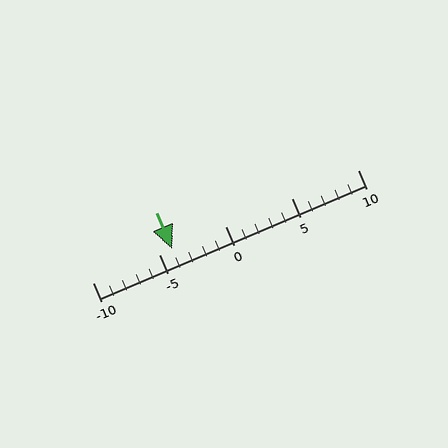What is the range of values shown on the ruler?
The ruler shows values from -10 to 10.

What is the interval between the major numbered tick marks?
The major tick marks are spaced 5 units apart.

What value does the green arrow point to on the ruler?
The green arrow points to approximately -4.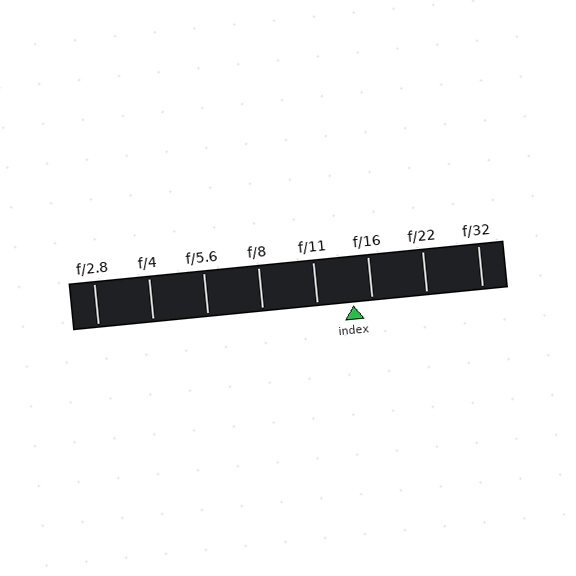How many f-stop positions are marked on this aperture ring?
There are 8 f-stop positions marked.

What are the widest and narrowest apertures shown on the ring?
The widest aperture shown is f/2.8 and the narrowest is f/32.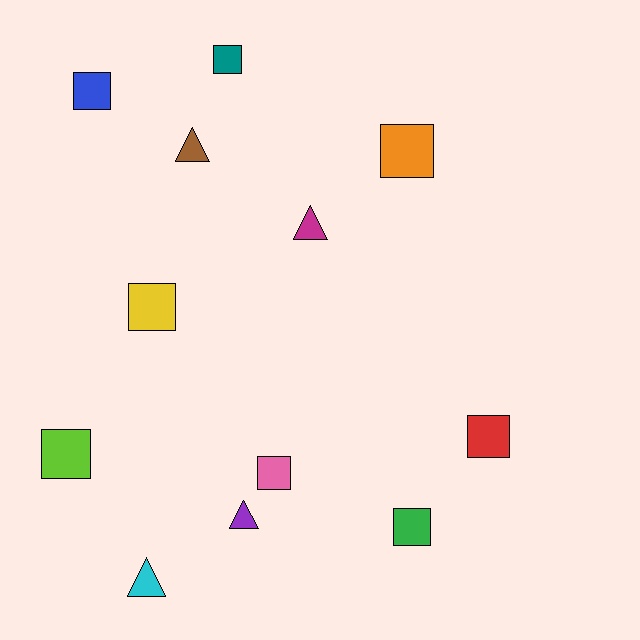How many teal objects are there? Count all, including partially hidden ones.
There is 1 teal object.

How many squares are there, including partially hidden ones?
There are 8 squares.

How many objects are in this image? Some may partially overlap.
There are 12 objects.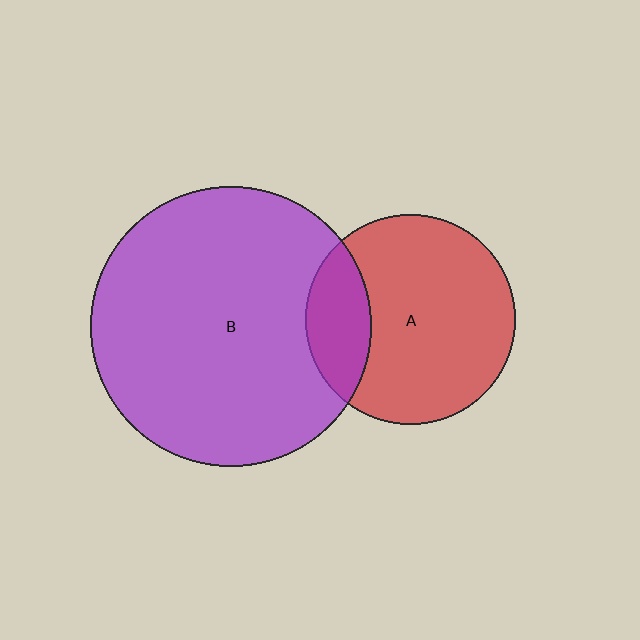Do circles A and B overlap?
Yes.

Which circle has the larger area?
Circle B (purple).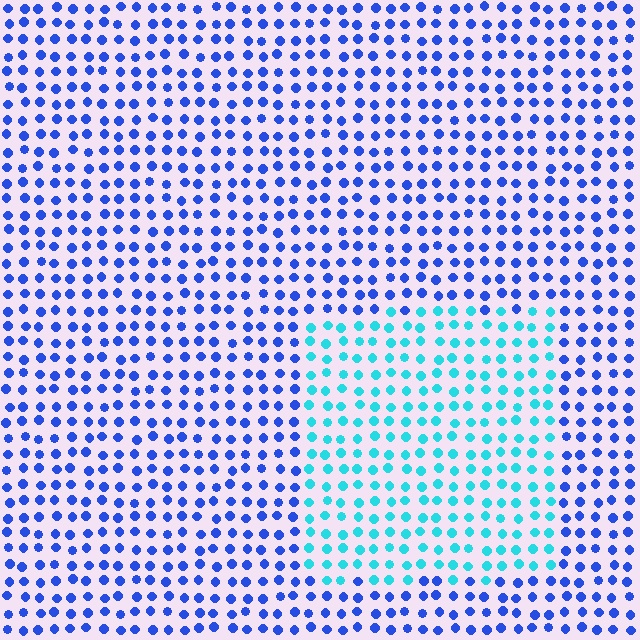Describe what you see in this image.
The image is filled with small blue elements in a uniform arrangement. A rectangle-shaped region is visible where the elements are tinted to a slightly different hue, forming a subtle color boundary.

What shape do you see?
I see a rectangle.